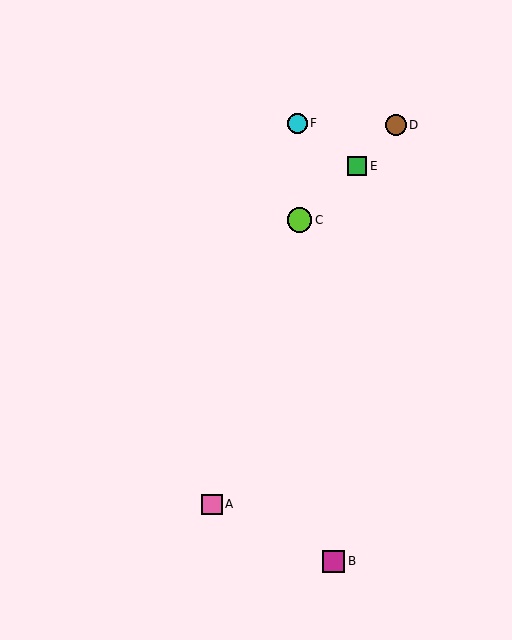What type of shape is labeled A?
Shape A is a pink square.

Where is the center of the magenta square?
The center of the magenta square is at (333, 561).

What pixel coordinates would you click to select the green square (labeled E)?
Click at (357, 166) to select the green square E.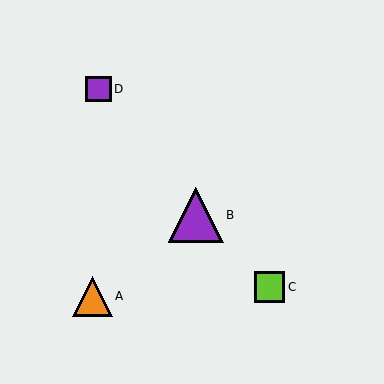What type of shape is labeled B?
Shape B is a purple triangle.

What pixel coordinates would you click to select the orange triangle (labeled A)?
Click at (92, 296) to select the orange triangle A.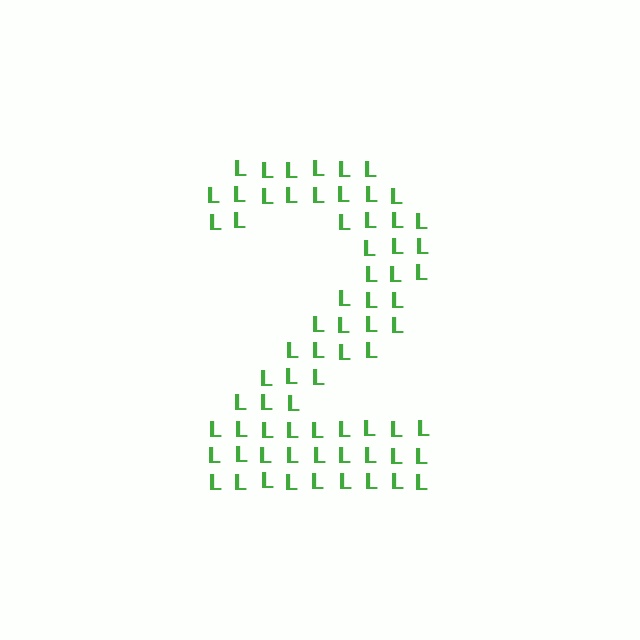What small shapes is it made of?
It is made of small letter L's.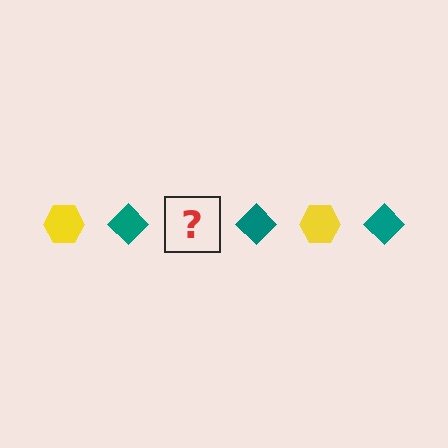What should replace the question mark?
The question mark should be replaced with a yellow hexagon.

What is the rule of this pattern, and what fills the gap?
The rule is that the pattern alternates between yellow hexagon and teal diamond. The gap should be filled with a yellow hexagon.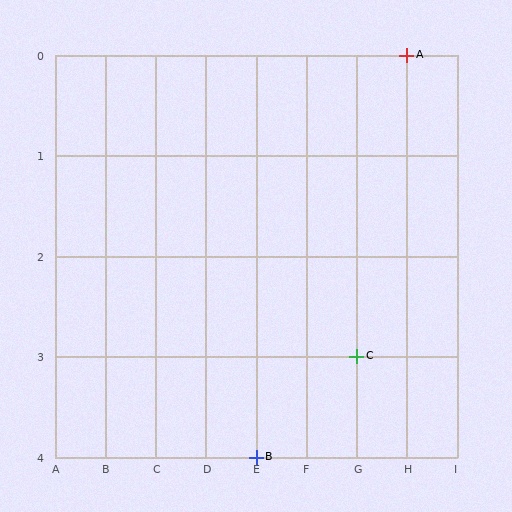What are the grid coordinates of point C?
Point C is at grid coordinates (G, 3).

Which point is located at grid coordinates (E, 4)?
Point B is at (E, 4).